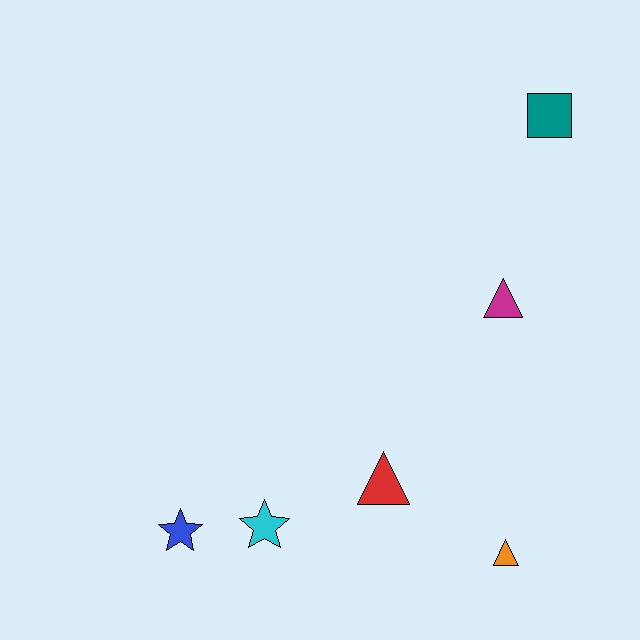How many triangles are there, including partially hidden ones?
There are 3 triangles.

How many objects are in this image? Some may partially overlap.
There are 6 objects.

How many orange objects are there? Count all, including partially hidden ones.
There is 1 orange object.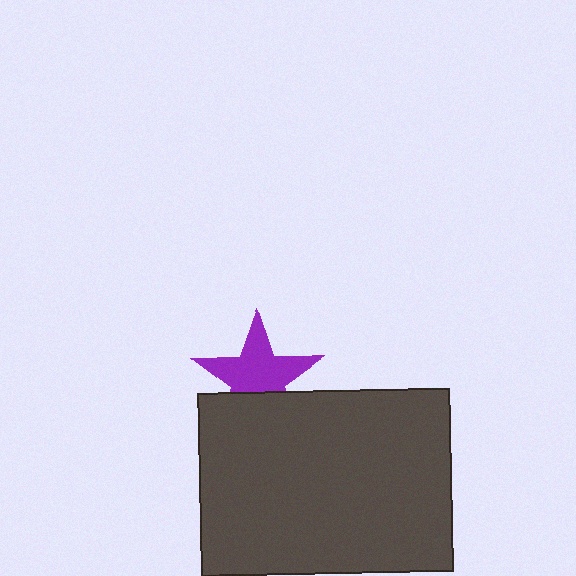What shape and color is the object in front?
The object in front is a dark gray rectangle.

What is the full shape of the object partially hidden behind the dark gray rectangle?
The partially hidden object is a purple star.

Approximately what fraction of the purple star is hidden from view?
Roughly 32% of the purple star is hidden behind the dark gray rectangle.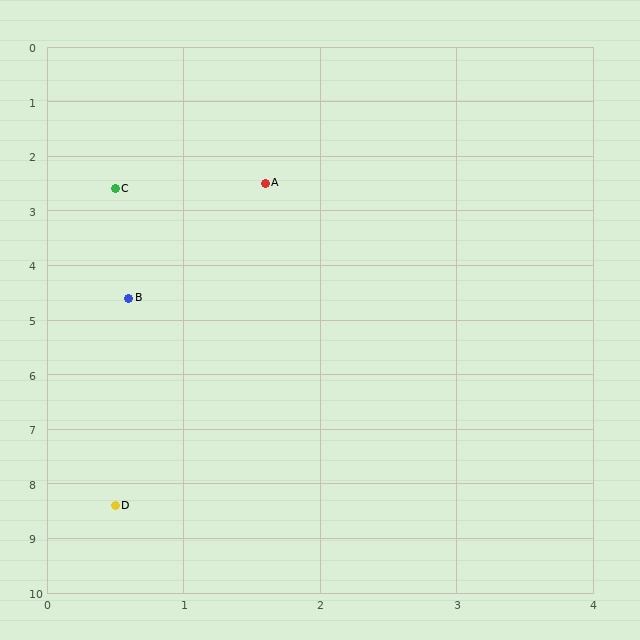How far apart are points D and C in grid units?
Points D and C are about 5.8 grid units apart.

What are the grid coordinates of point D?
Point D is at approximately (0.5, 8.4).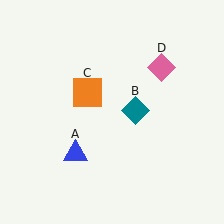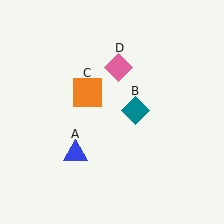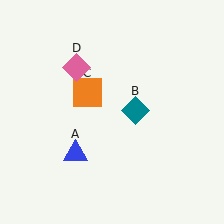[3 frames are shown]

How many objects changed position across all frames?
1 object changed position: pink diamond (object D).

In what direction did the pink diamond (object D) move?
The pink diamond (object D) moved left.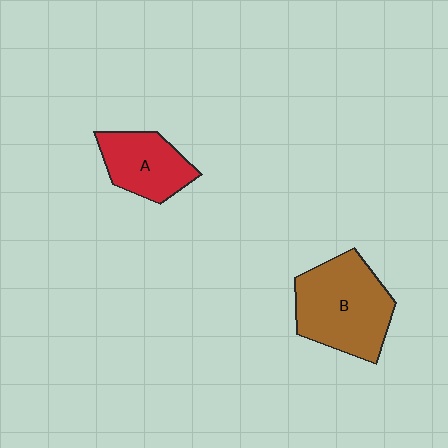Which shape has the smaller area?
Shape A (red).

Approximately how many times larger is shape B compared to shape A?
Approximately 1.6 times.